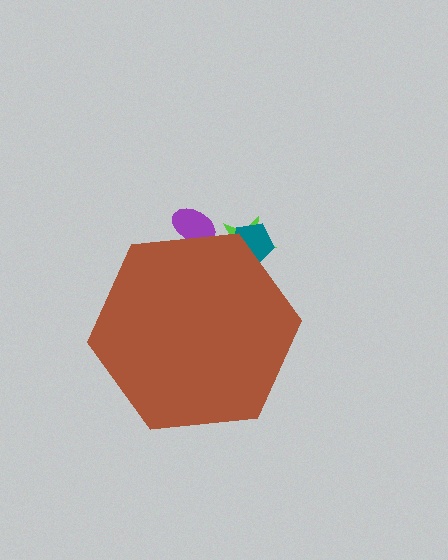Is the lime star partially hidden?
Yes, the lime star is partially hidden behind the brown hexagon.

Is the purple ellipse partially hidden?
Yes, the purple ellipse is partially hidden behind the brown hexagon.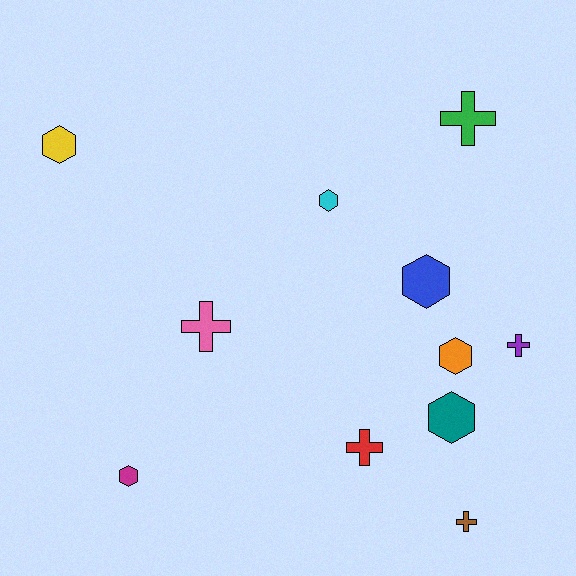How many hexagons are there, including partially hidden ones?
There are 6 hexagons.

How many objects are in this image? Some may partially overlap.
There are 11 objects.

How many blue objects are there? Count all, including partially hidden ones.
There is 1 blue object.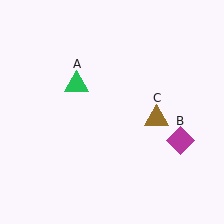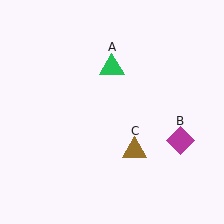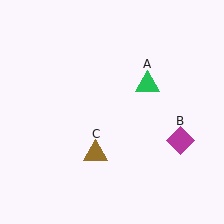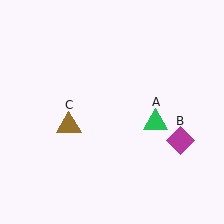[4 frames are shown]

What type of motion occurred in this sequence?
The green triangle (object A), brown triangle (object C) rotated clockwise around the center of the scene.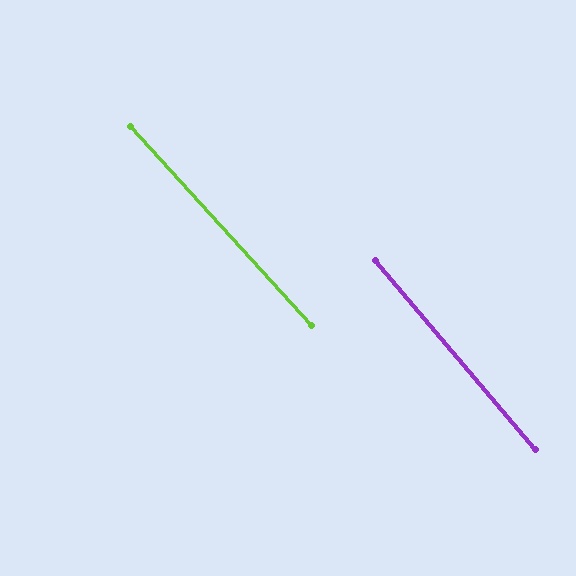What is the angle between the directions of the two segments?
Approximately 2 degrees.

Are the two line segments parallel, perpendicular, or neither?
Parallel — their directions differ by only 2.0°.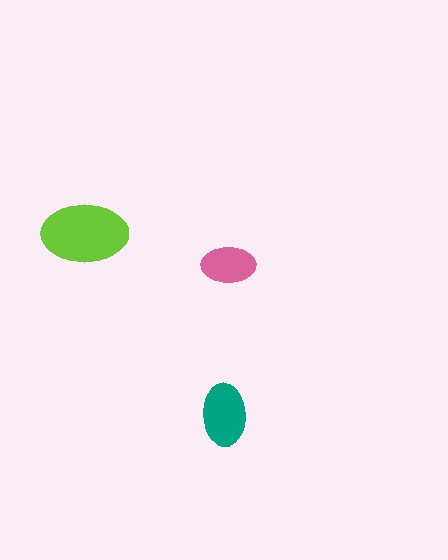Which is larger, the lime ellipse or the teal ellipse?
The lime one.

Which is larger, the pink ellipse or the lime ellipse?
The lime one.